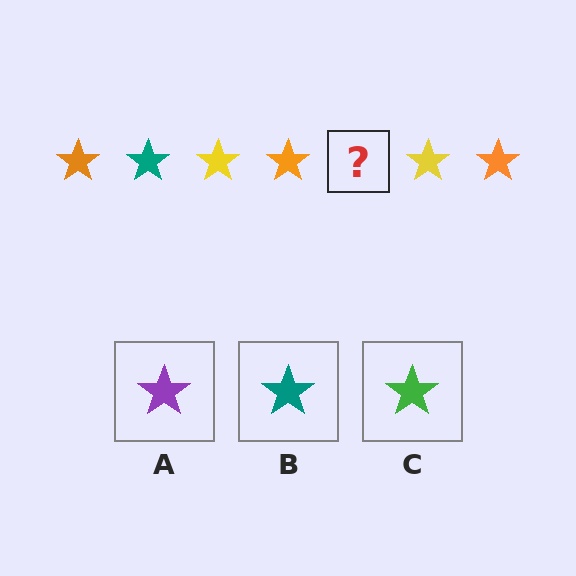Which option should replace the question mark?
Option B.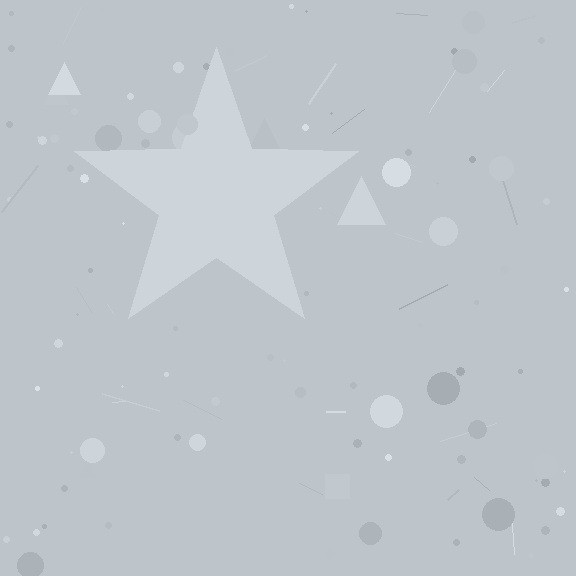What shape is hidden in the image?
A star is hidden in the image.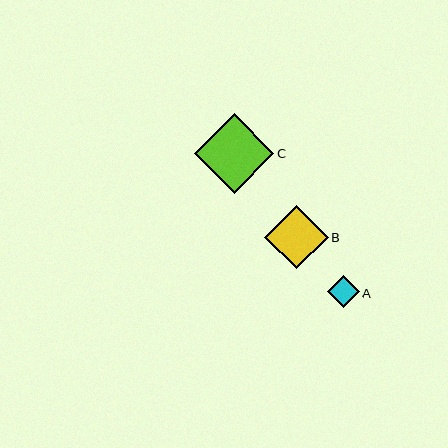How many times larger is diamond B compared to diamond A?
Diamond B is approximately 2.0 times the size of diamond A.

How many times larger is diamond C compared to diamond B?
Diamond C is approximately 1.3 times the size of diamond B.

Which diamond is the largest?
Diamond C is the largest with a size of approximately 80 pixels.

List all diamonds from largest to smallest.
From largest to smallest: C, B, A.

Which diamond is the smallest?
Diamond A is the smallest with a size of approximately 32 pixels.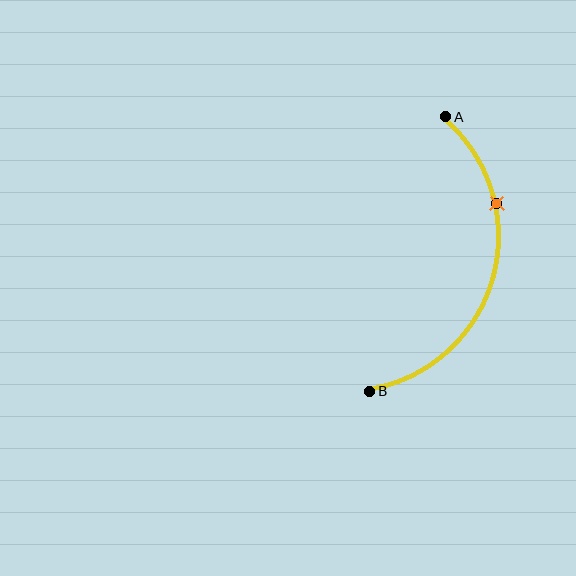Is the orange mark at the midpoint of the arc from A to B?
No. The orange mark lies on the arc but is closer to endpoint A. The arc midpoint would be at the point on the curve equidistant along the arc from both A and B.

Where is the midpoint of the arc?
The arc midpoint is the point on the curve farthest from the straight line joining A and B. It sits to the right of that line.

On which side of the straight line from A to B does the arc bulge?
The arc bulges to the right of the straight line connecting A and B.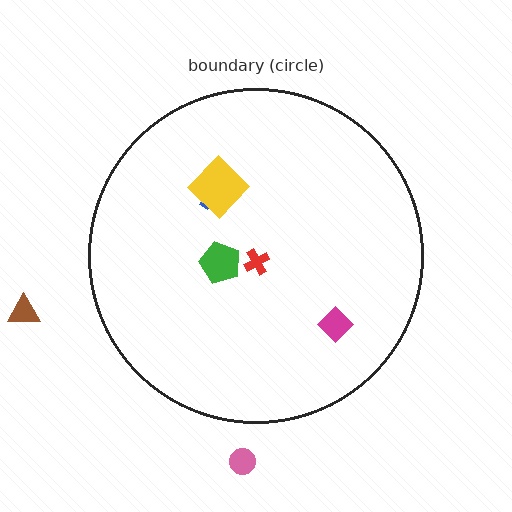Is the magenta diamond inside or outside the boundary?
Inside.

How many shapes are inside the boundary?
5 inside, 2 outside.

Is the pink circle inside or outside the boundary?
Outside.